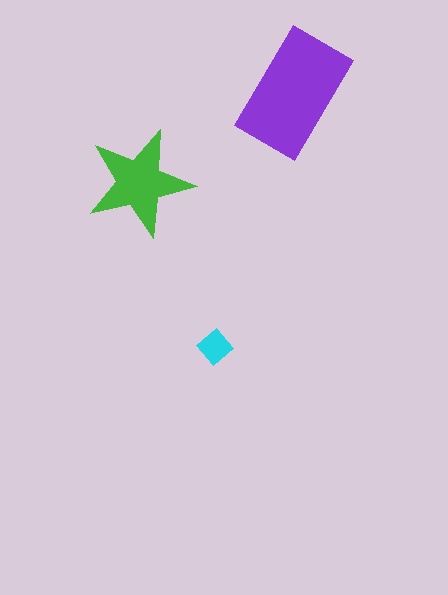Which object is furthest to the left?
The green star is leftmost.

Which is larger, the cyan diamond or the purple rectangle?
The purple rectangle.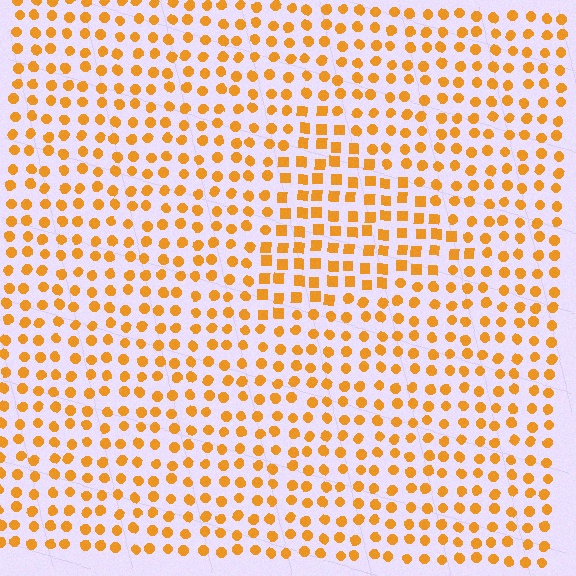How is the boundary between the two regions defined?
The boundary is defined by a change in element shape: squares inside vs. circles outside. All elements share the same color and spacing.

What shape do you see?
I see a triangle.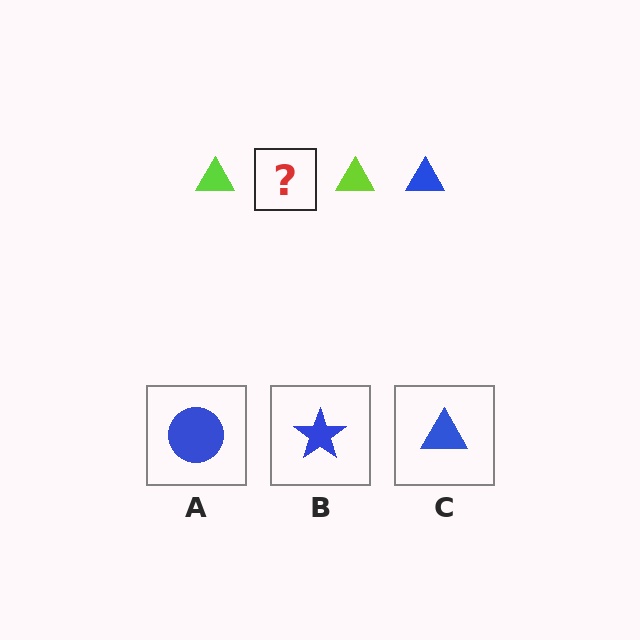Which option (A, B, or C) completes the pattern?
C.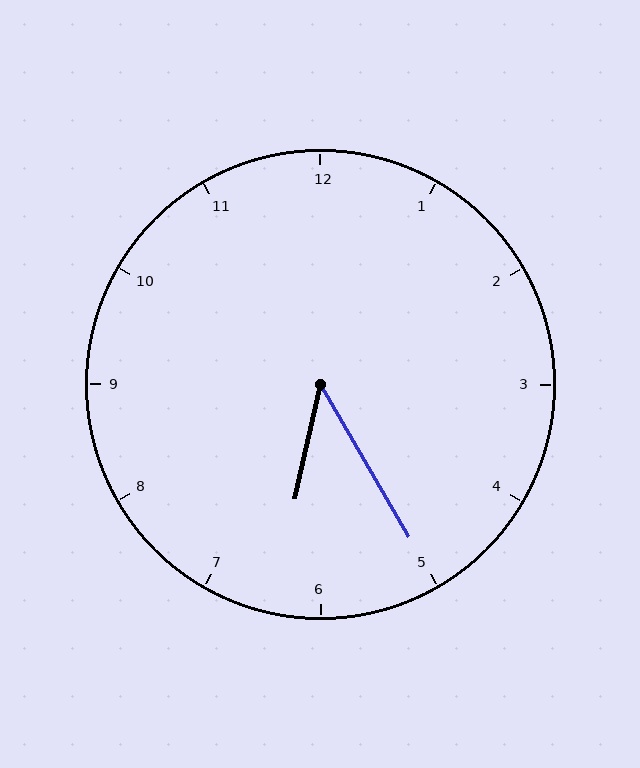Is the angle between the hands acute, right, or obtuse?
It is acute.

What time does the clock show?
6:25.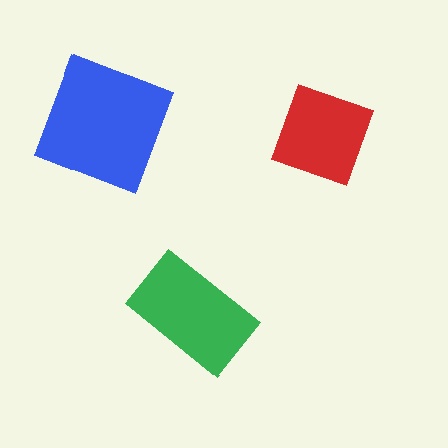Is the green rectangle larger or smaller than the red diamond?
Larger.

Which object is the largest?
The blue square.